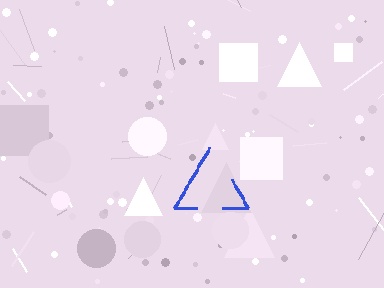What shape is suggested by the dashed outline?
The dashed outline suggests a triangle.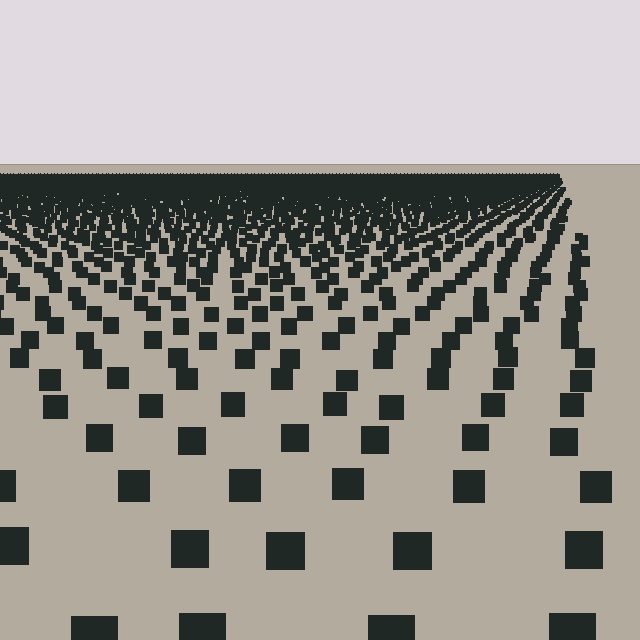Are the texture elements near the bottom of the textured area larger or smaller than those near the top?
Larger. Near the bottom, elements are closer to the viewer and appear at a bigger on-screen size.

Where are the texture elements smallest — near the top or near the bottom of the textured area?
Near the top.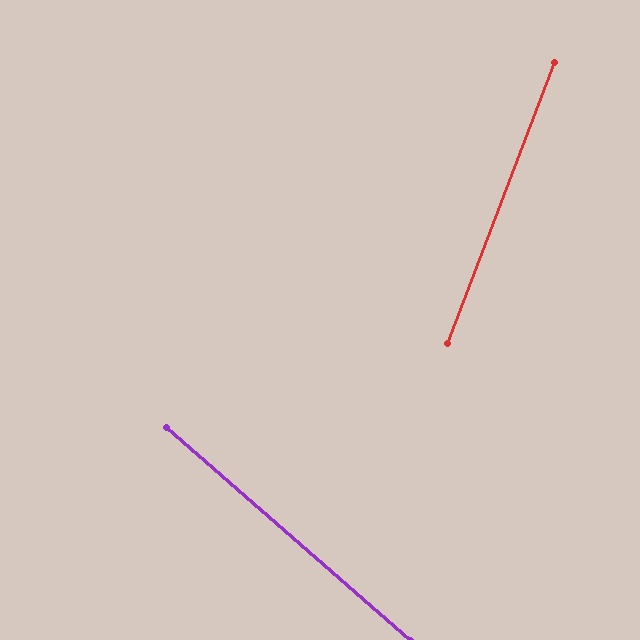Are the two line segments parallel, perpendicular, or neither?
Neither parallel nor perpendicular — they differ by about 70°.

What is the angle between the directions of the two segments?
Approximately 70 degrees.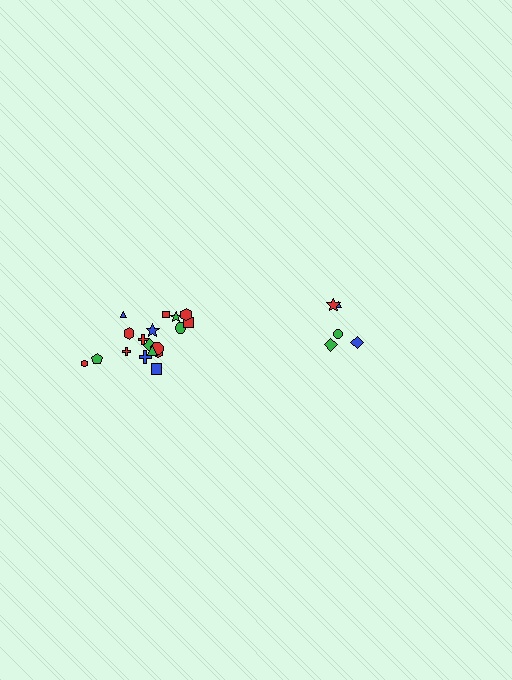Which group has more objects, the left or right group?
The left group.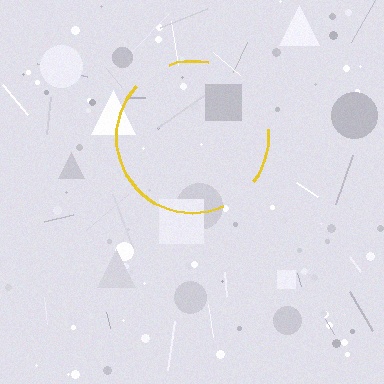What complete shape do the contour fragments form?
The contour fragments form a circle.